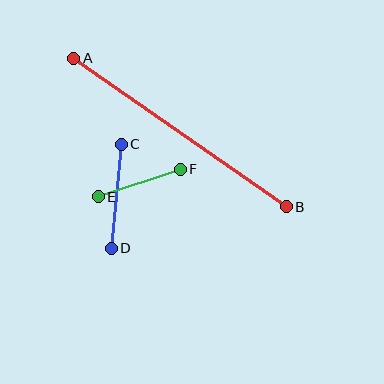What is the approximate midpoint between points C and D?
The midpoint is at approximately (116, 196) pixels.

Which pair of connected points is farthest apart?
Points A and B are farthest apart.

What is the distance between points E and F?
The distance is approximately 87 pixels.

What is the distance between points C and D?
The distance is approximately 104 pixels.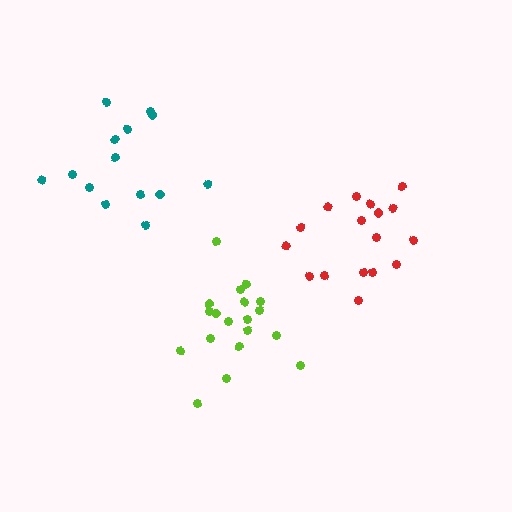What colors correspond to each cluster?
The clusters are colored: red, lime, teal.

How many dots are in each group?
Group 1: 17 dots, Group 2: 19 dots, Group 3: 14 dots (50 total).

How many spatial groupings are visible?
There are 3 spatial groupings.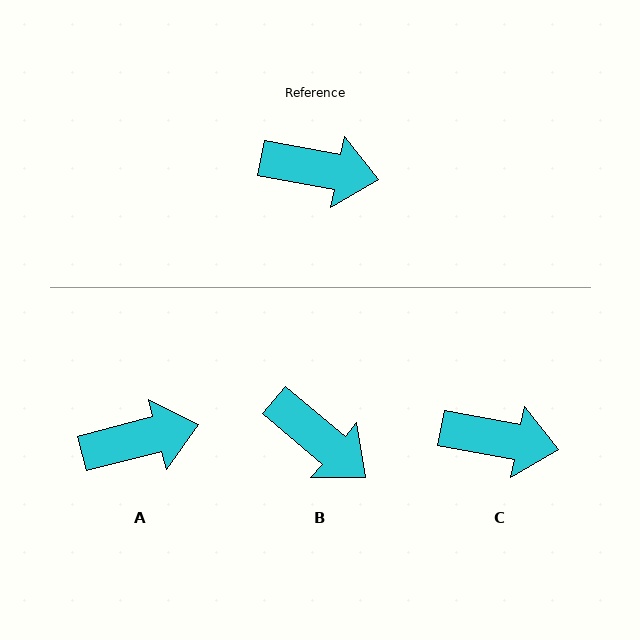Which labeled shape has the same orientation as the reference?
C.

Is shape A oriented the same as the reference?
No, it is off by about 25 degrees.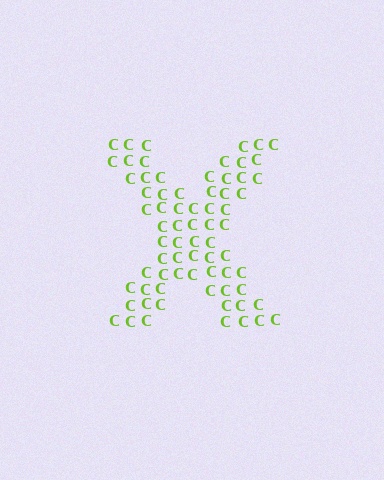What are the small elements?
The small elements are letter C's.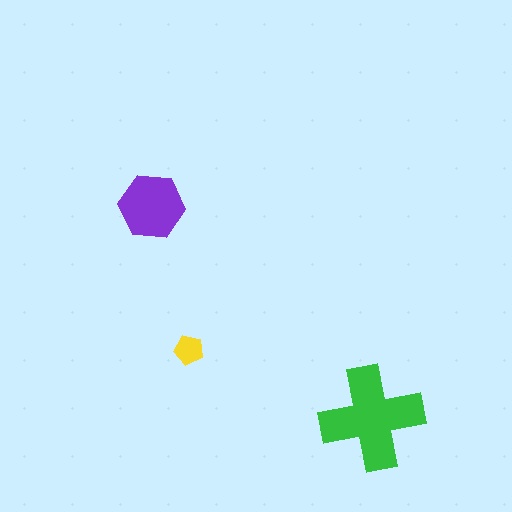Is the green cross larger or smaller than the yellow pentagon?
Larger.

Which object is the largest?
The green cross.